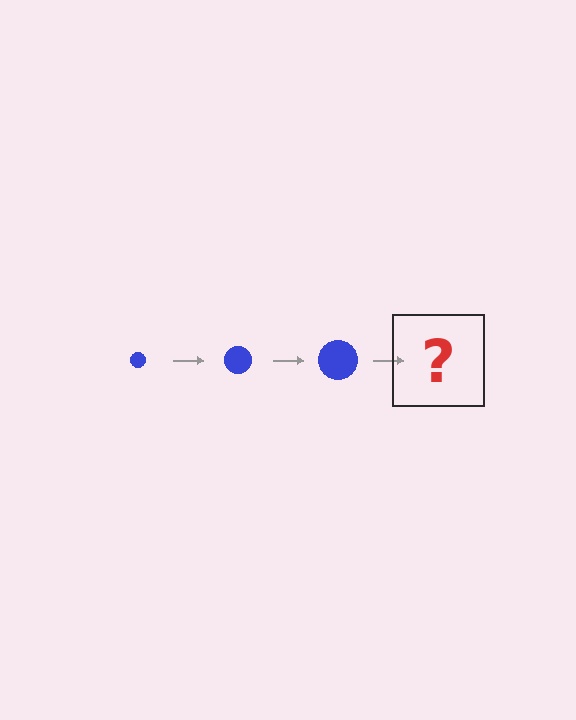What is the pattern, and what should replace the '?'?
The pattern is that the circle gets progressively larger each step. The '?' should be a blue circle, larger than the previous one.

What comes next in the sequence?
The next element should be a blue circle, larger than the previous one.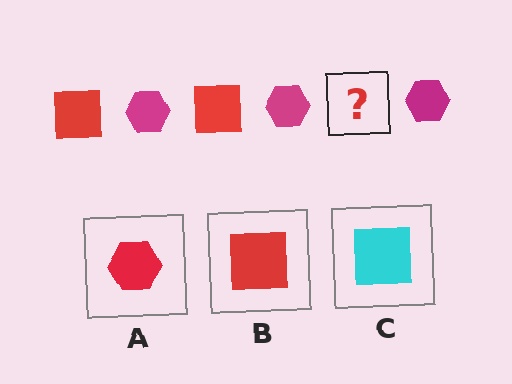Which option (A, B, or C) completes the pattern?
B.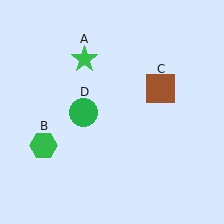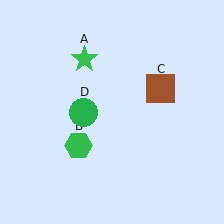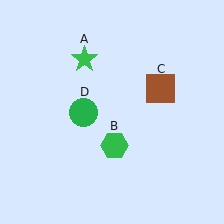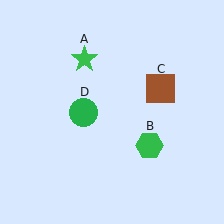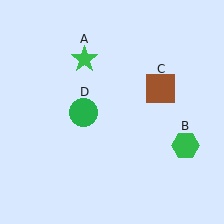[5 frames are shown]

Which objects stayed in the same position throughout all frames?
Green star (object A) and brown square (object C) and green circle (object D) remained stationary.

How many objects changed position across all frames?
1 object changed position: green hexagon (object B).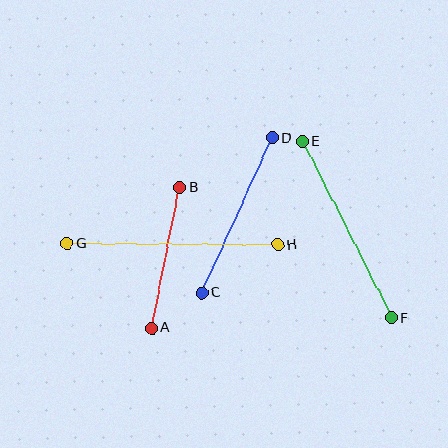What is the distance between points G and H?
The distance is approximately 211 pixels.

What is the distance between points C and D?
The distance is approximately 170 pixels.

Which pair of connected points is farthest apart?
Points G and H are farthest apart.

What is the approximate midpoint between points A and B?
The midpoint is at approximately (166, 258) pixels.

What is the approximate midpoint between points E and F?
The midpoint is at approximately (347, 230) pixels.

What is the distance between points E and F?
The distance is approximately 198 pixels.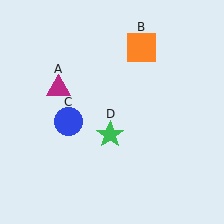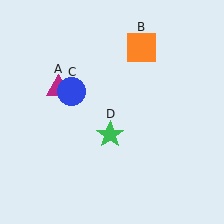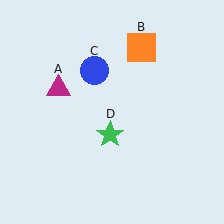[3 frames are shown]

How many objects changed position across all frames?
1 object changed position: blue circle (object C).